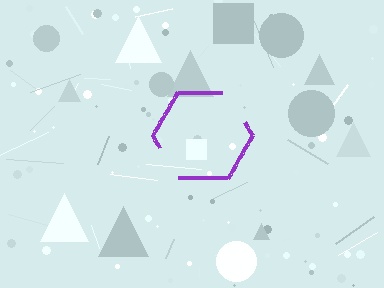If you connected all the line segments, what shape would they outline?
They would outline a hexagon.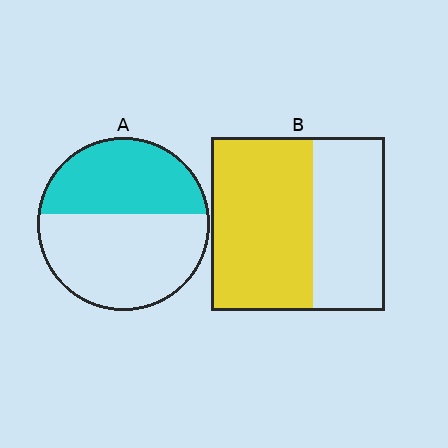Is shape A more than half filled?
No.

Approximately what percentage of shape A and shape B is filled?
A is approximately 45% and B is approximately 60%.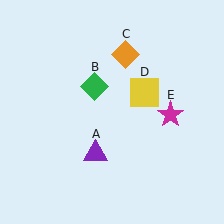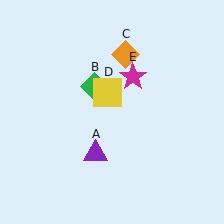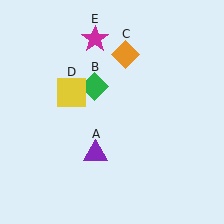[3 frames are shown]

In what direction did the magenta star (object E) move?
The magenta star (object E) moved up and to the left.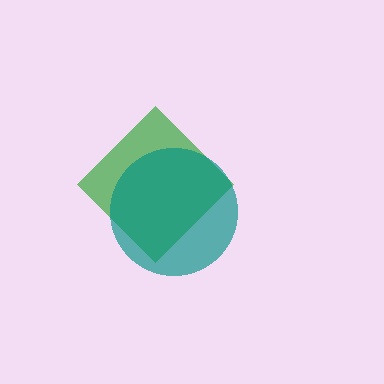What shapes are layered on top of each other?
The layered shapes are: a green diamond, a teal circle.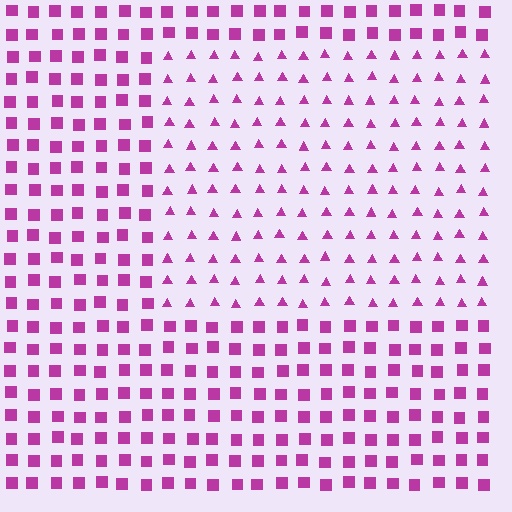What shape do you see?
I see a rectangle.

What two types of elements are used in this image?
The image uses triangles inside the rectangle region and squares outside it.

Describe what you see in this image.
The image is filled with small magenta elements arranged in a uniform grid. A rectangle-shaped region contains triangles, while the surrounding area contains squares. The boundary is defined purely by the change in element shape.